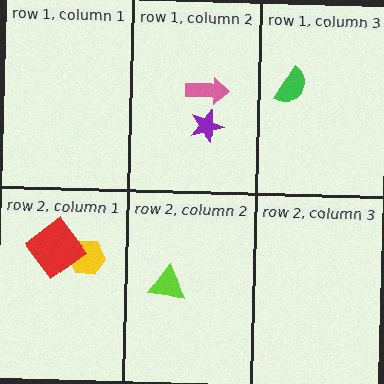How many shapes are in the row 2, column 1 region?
2.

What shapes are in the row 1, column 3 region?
The green semicircle.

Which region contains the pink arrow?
The row 1, column 2 region.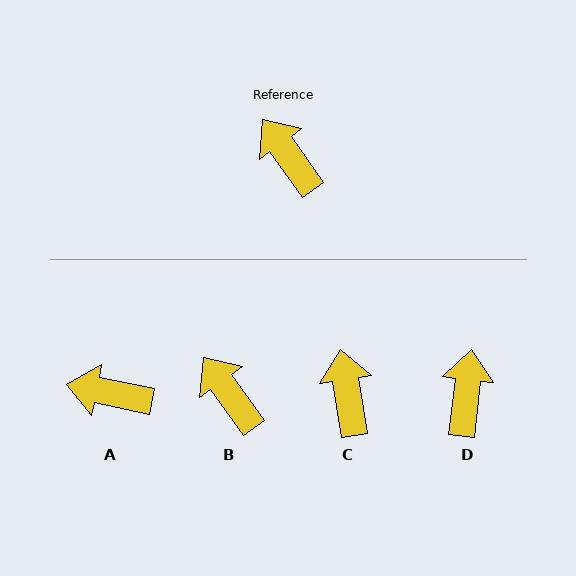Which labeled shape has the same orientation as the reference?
B.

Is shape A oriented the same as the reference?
No, it is off by about 43 degrees.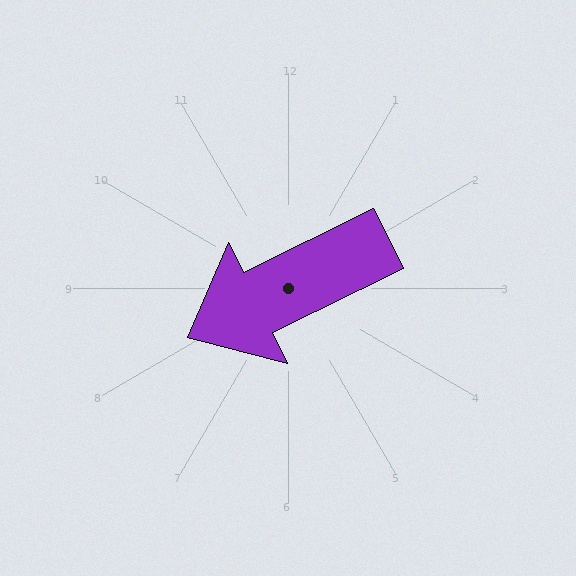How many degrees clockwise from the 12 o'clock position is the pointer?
Approximately 244 degrees.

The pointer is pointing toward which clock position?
Roughly 8 o'clock.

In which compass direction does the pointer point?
Southwest.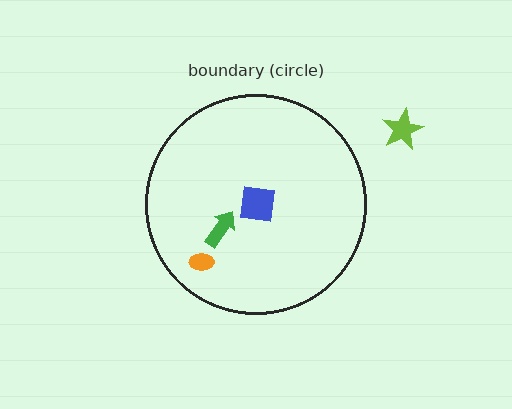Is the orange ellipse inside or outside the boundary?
Inside.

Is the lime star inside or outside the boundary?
Outside.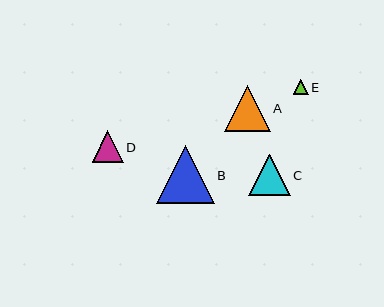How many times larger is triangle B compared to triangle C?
Triangle B is approximately 1.4 times the size of triangle C.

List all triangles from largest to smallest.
From largest to smallest: B, A, C, D, E.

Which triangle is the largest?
Triangle B is the largest with a size of approximately 58 pixels.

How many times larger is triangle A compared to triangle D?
Triangle A is approximately 1.5 times the size of triangle D.